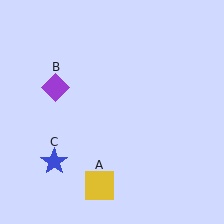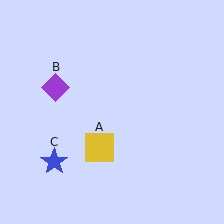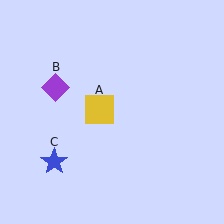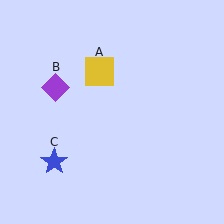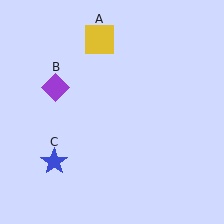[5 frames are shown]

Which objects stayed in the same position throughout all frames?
Purple diamond (object B) and blue star (object C) remained stationary.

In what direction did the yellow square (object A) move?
The yellow square (object A) moved up.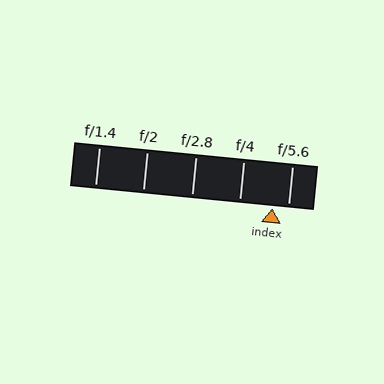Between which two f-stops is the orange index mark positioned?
The index mark is between f/4 and f/5.6.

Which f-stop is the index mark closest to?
The index mark is closest to f/5.6.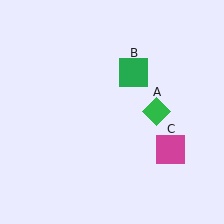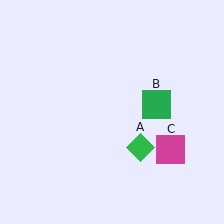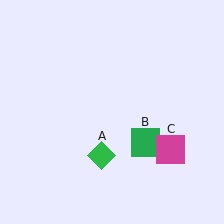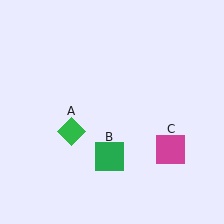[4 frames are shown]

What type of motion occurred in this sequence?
The green diamond (object A), green square (object B) rotated clockwise around the center of the scene.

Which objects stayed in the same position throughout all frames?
Magenta square (object C) remained stationary.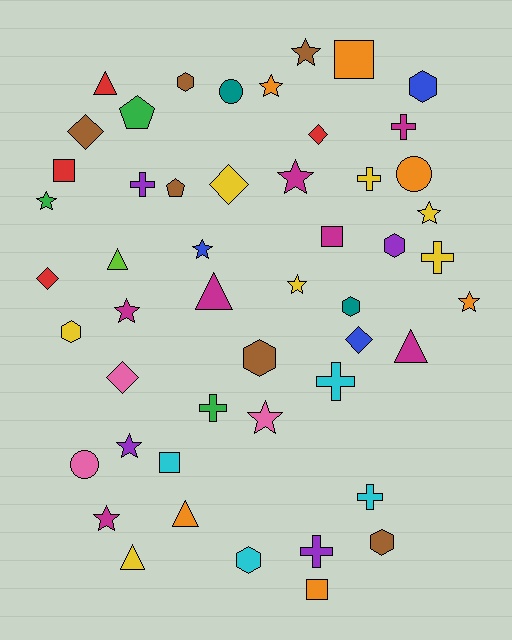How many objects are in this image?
There are 50 objects.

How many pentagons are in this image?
There are 2 pentagons.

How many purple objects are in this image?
There are 4 purple objects.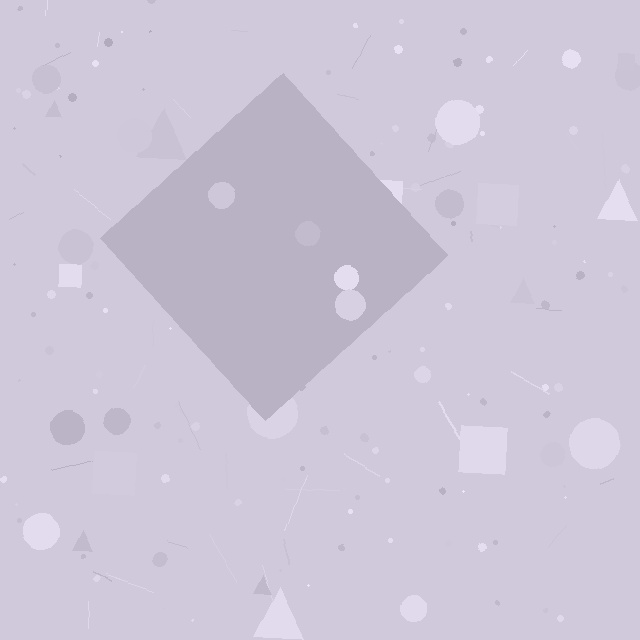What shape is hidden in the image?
A diamond is hidden in the image.